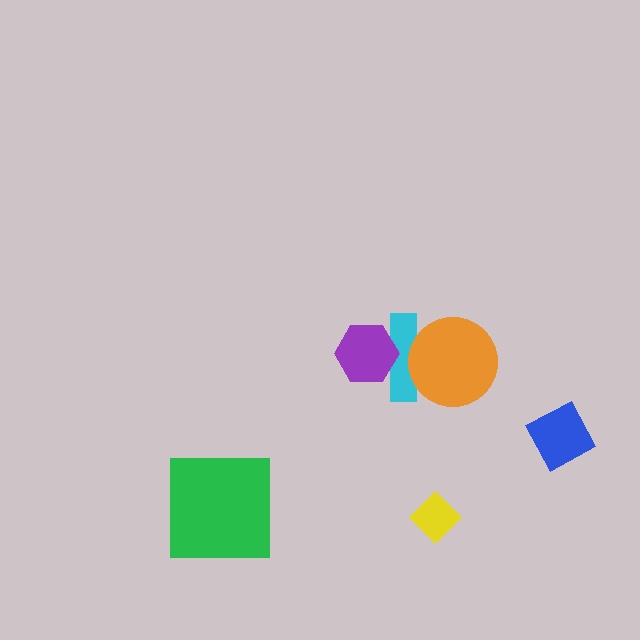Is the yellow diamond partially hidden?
No, no other shape covers it.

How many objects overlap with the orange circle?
1 object overlaps with the orange circle.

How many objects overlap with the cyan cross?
2 objects overlap with the cyan cross.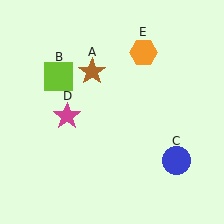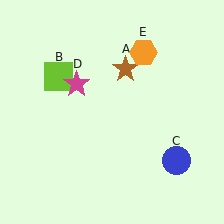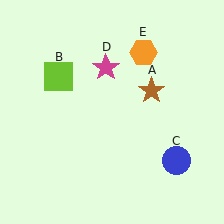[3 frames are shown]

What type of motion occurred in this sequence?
The brown star (object A), magenta star (object D) rotated clockwise around the center of the scene.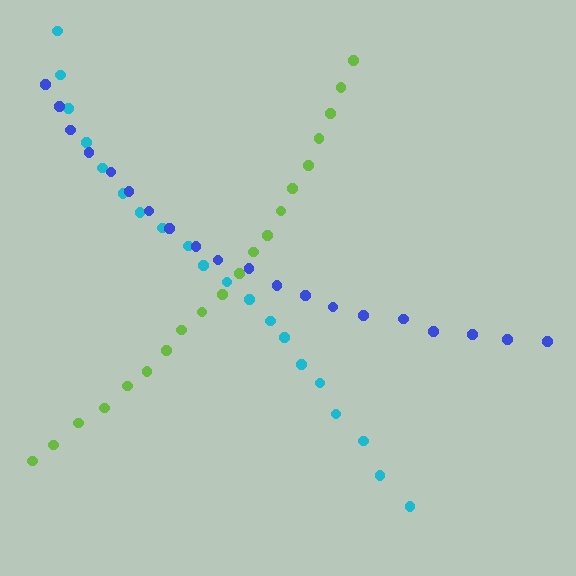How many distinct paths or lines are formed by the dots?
There are 3 distinct paths.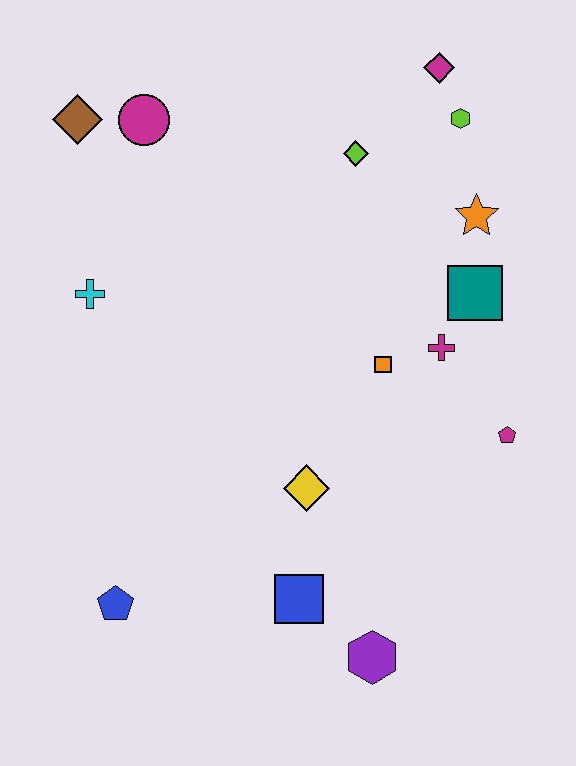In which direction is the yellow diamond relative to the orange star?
The yellow diamond is below the orange star.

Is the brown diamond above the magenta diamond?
No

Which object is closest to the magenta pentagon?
The magenta cross is closest to the magenta pentagon.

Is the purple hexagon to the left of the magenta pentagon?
Yes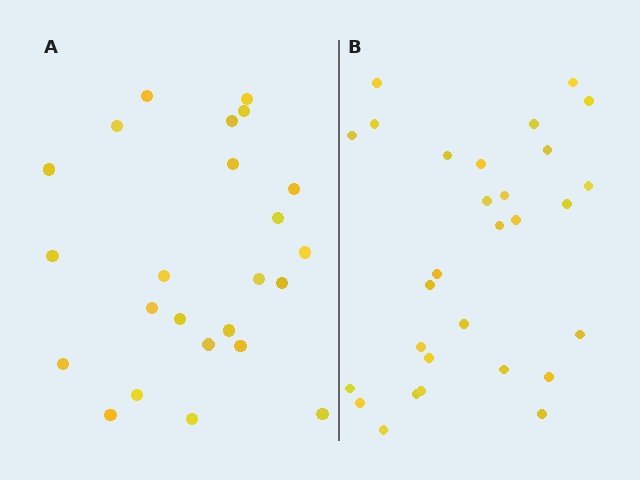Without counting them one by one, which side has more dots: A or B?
Region B (the right region) has more dots.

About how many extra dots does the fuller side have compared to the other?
Region B has about 5 more dots than region A.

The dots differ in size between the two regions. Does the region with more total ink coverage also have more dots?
No. Region A has more total ink coverage because its dots are larger, but region B actually contains more individual dots. Total area can be misleading — the number of items is what matters here.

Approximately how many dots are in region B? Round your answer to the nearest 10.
About 30 dots. (The exact count is 29, which rounds to 30.)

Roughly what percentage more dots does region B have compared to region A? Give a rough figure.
About 20% more.